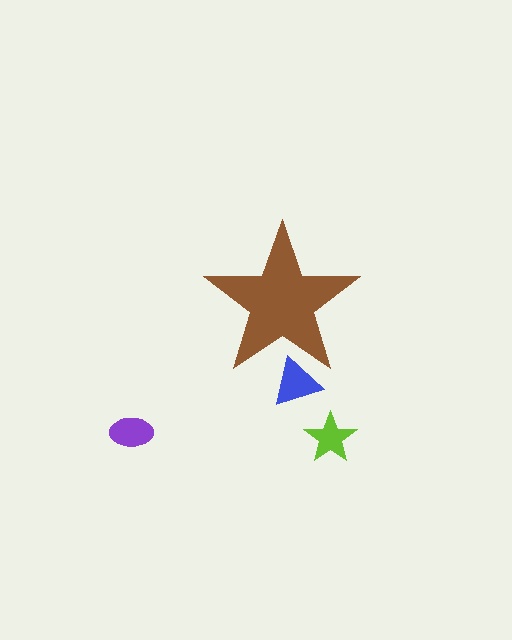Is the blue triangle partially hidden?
Yes, the blue triangle is partially hidden behind the brown star.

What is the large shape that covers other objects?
A brown star.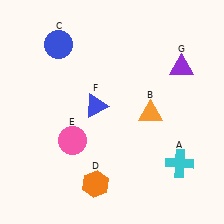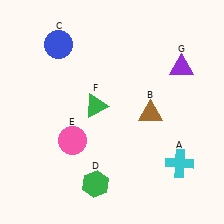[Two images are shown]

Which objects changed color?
B changed from orange to brown. D changed from orange to green. F changed from blue to green.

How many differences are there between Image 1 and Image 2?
There are 3 differences between the two images.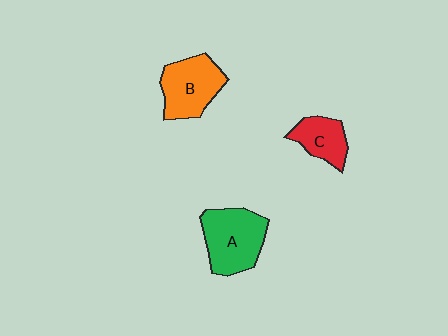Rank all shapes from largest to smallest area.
From largest to smallest: A (green), B (orange), C (red).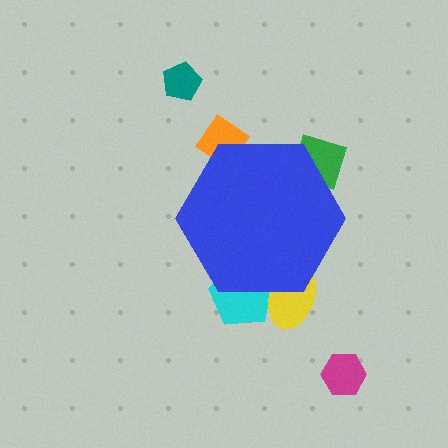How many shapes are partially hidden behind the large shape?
4 shapes are partially hidden.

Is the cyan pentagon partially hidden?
Yes, the cyan pentagon is partially hidden behind the blue hexagon.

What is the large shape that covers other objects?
A blue hexagon.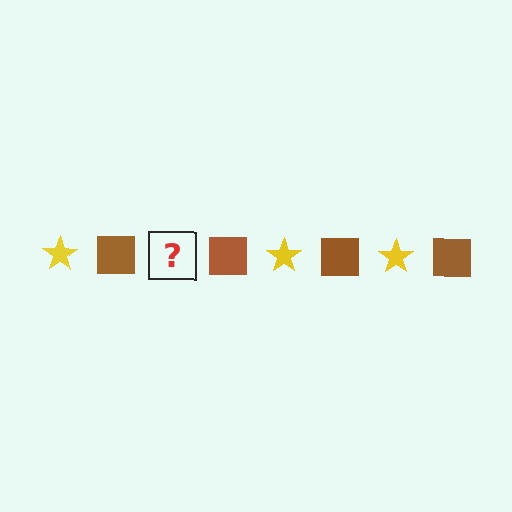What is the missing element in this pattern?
The missing element is a yellow star.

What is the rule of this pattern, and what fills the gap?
The rule is that the pattern alternates between yellow star and brown square. The gap should be filled with a yellow star.